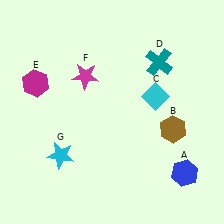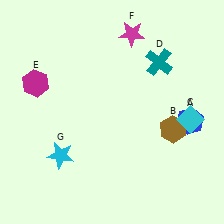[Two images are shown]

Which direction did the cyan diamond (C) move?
The cyan diamond (C) moved right.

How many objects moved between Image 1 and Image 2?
3 objects moved between the two images.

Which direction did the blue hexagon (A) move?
The blue hexagon (A) moved up.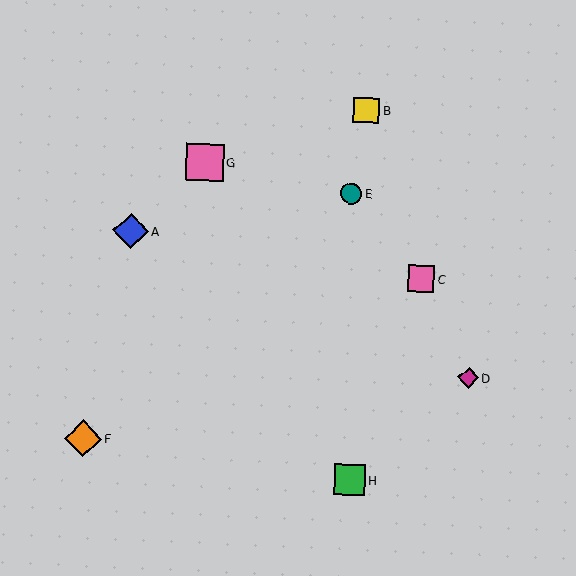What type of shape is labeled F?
Shape F is an orange diamond.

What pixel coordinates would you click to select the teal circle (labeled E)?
Click at (351, 194) to select the teal circle E.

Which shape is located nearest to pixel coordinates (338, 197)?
The teal circle (labeled E) at (351, 194) is nearest to that location.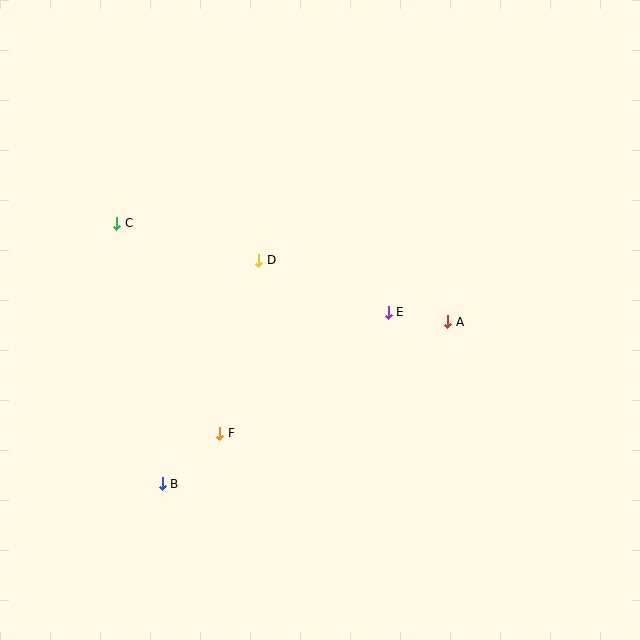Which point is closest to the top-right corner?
Point A is closest to the top-right corner.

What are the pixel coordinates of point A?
Point A is at (448, 322).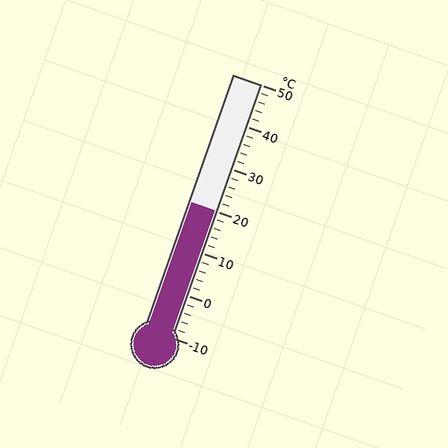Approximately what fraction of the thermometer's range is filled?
The thermometer is filled to approximately 50% of its range.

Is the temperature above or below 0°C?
The temperature is above 0°C.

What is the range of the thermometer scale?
The thermometer scale ranges from -10°C to 50°C.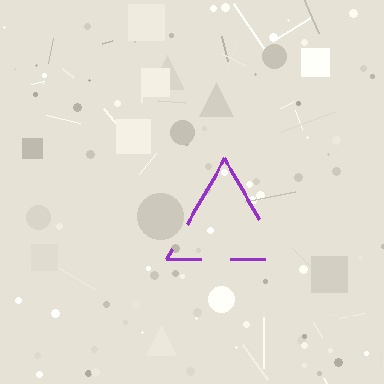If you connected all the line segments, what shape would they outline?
They would outline a triangle.